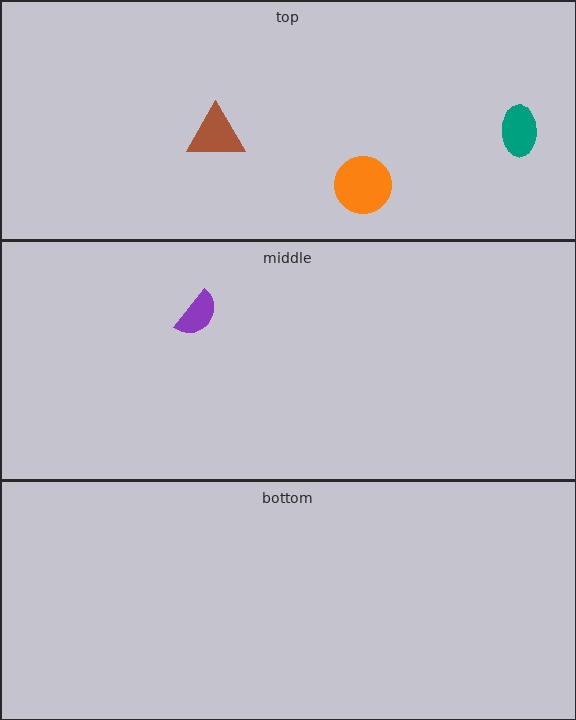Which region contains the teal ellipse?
The top region.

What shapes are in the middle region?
The purple semicircle.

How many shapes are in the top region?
3.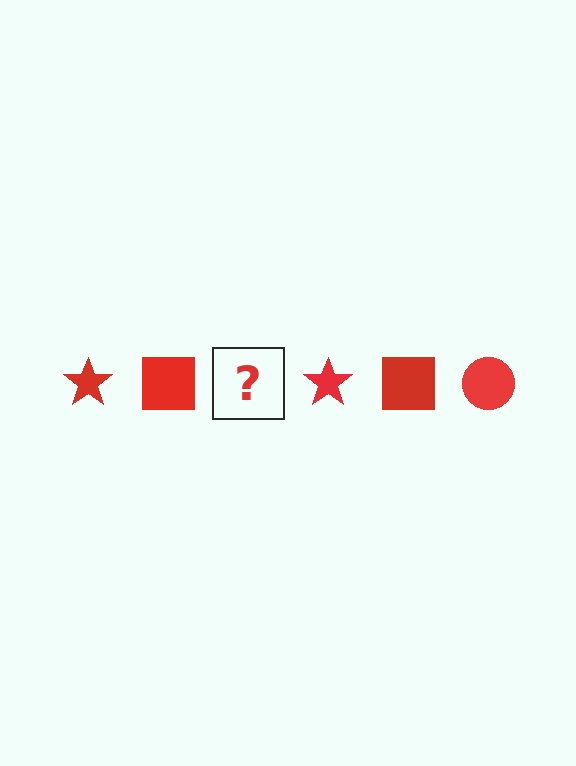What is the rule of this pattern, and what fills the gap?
The rule is that the pattern cycles through star, square, circle shapes in red. The gap should be filled with a red circle.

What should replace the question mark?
The question mark should be replaced with a red circle.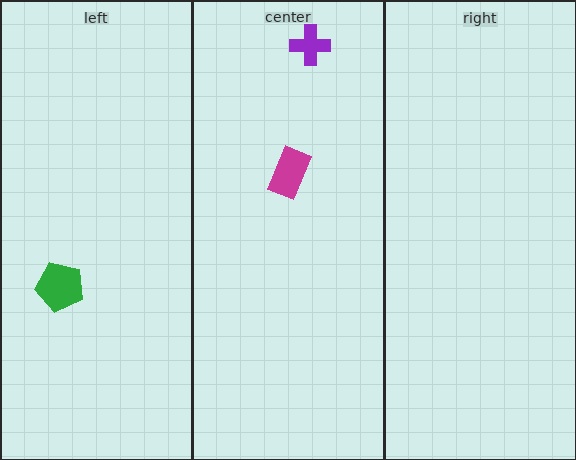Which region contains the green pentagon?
The left region.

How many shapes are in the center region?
2.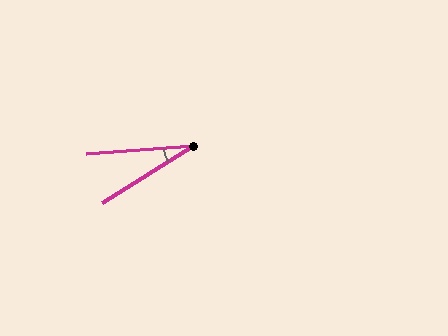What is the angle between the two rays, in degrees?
Approximately 28 degrees.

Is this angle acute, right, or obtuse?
It is acute.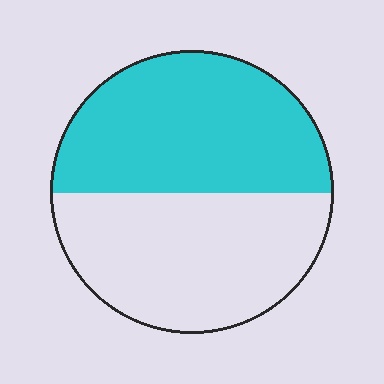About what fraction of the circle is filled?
About one half (1/2).